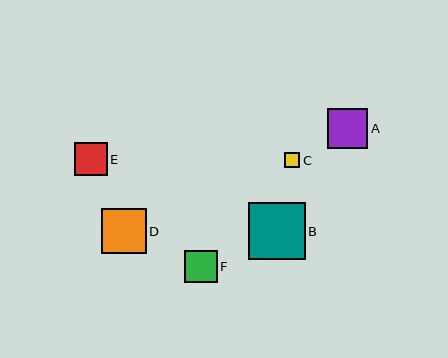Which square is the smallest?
Square C is the smallest with a size of approximately 15 pixels.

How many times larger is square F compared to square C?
Square F is approximately 2.1 times the size of square C.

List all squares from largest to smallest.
From largest to smallest: B, D, A, E, F, C.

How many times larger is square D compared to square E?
Square D is approximately 1.4 times the size of square E.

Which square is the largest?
Square B is the largest with a size of approximately 57 pixels.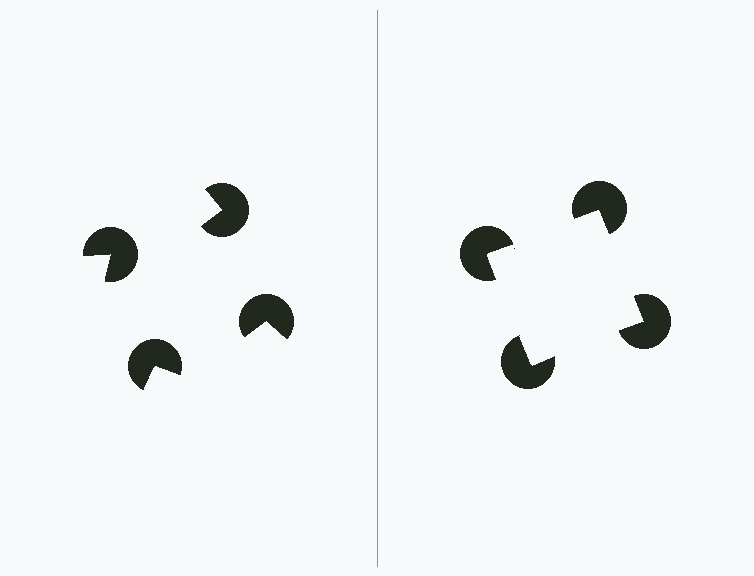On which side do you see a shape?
An illusory square appears on the right side. On the left side the wedge cuts are rotated, so no coherent shape forms.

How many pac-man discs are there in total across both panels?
8 — 4 on each side.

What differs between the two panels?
The pac-man discs are positioned identically on both sides; only the wedge orientations differ. On the right they align to a square; on the left they are misaligned.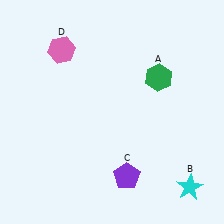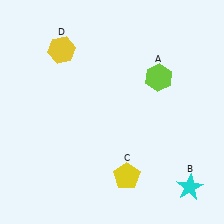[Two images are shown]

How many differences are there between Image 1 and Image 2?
There are 3 differences between the two images.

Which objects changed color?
A changed from green to lime. C changed from purple to yellow. D changed from pink to yellow.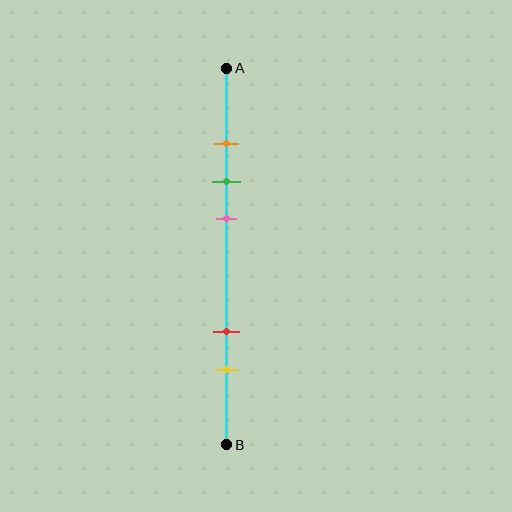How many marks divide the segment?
There are 5 marks dividing the segment.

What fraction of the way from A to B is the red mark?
The red mark is approximately 70% (0.7) of the way from A to B.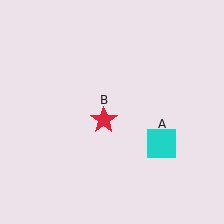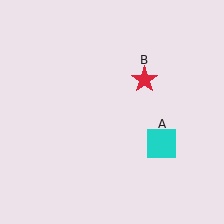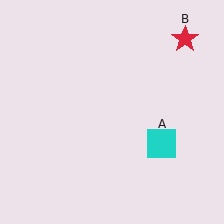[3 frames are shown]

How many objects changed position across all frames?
1 object changed position: red star (object B).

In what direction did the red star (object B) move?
The red star (object B) moved up and to the right.